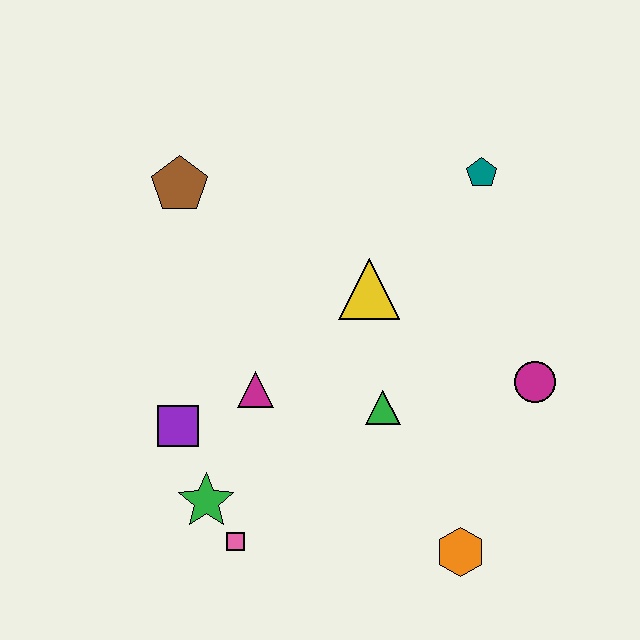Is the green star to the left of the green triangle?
Yes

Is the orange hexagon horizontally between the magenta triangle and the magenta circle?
Yes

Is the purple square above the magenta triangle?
No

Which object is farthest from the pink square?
The teal pentagon is farthest from the pink square.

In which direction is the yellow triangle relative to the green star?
The yellow triangle is above the green star.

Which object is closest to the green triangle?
The yellow triangle is closest to the green triangle.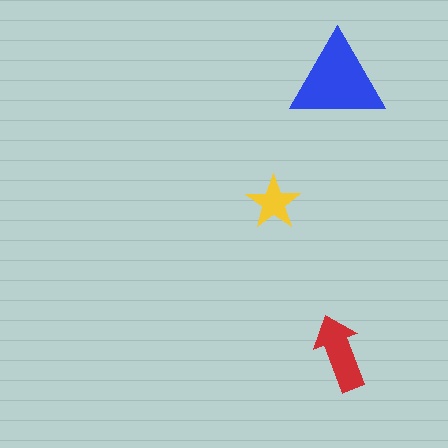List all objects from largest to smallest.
The blue triangle, the red arrow, the yellow star.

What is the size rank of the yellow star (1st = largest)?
3rd.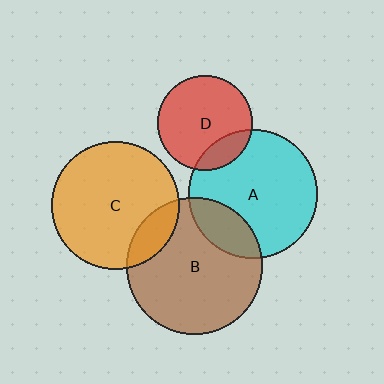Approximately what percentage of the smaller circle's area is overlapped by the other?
Approximately 20%.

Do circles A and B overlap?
Yes.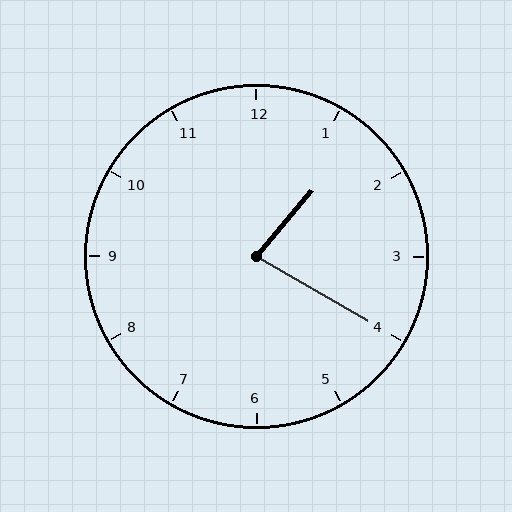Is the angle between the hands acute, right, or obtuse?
It is acute.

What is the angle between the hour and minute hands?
Approximately 80 degrees.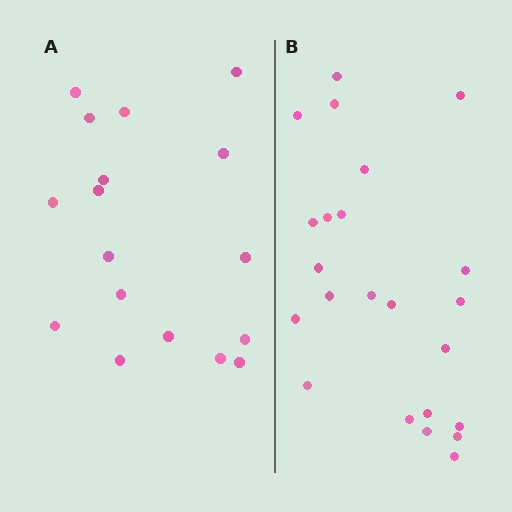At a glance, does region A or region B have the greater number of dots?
Region B (the right region) has more dots.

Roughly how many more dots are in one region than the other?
Region B has about 6 more dots than region A.